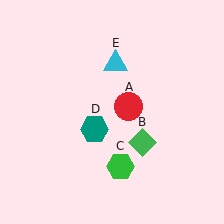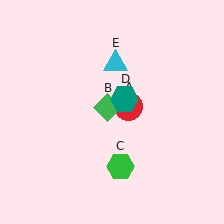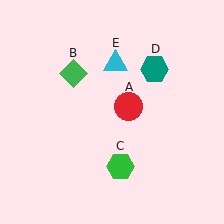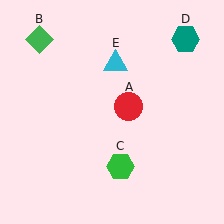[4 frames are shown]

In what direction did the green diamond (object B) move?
The green diamond (object B) moved up and to the left.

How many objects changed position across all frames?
2 objects changed position: green diamond (object B), teal hexagon (object D).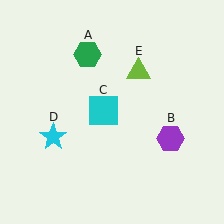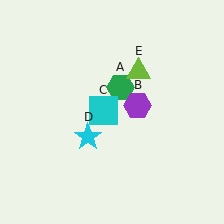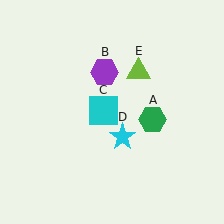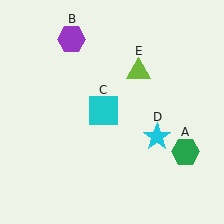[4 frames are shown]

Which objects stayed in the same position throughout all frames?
Cyan square (object C) and lime triangle (object E) remained stationary.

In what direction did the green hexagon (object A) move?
The green hexagon (object A) moved down and to the right.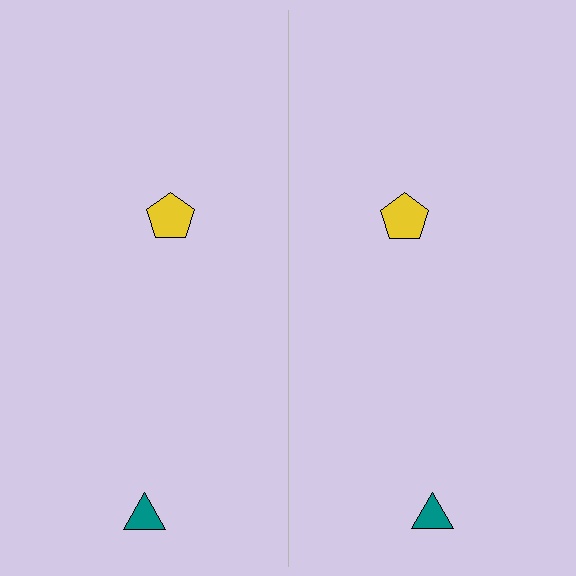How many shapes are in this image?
There are 4 shapes in this image.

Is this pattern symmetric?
Yes, this pattern has bilateral (reflection) symmetry.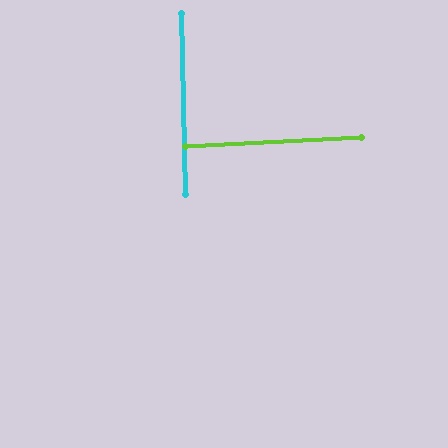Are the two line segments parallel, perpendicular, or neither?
Perpendicular — they meet at approximately 88°.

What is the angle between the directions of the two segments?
Approximately 88 degrees.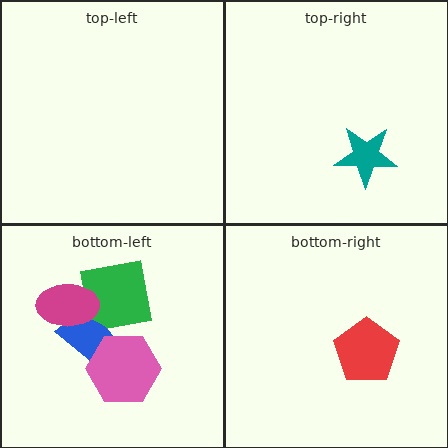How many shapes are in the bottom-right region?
1.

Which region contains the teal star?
The top-right region.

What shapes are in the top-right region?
The teal star.